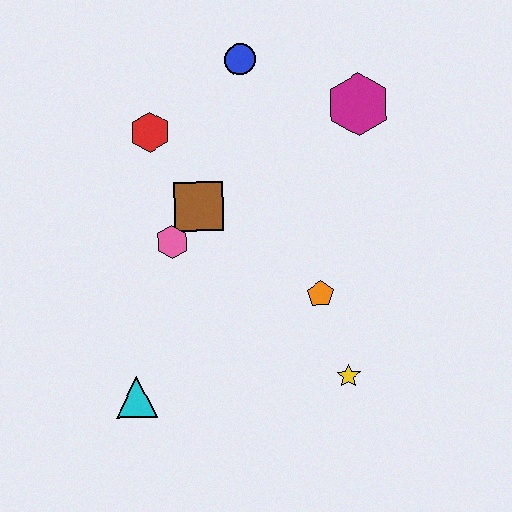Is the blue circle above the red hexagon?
Yes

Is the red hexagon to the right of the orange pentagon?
No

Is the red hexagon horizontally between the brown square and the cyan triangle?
Yes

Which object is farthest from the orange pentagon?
The blue circle is farthest from the orange pentagon.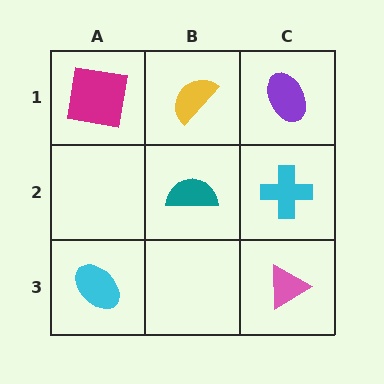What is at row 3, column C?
A pink triangle.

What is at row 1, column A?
A magenta square.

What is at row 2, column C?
A cyan cross.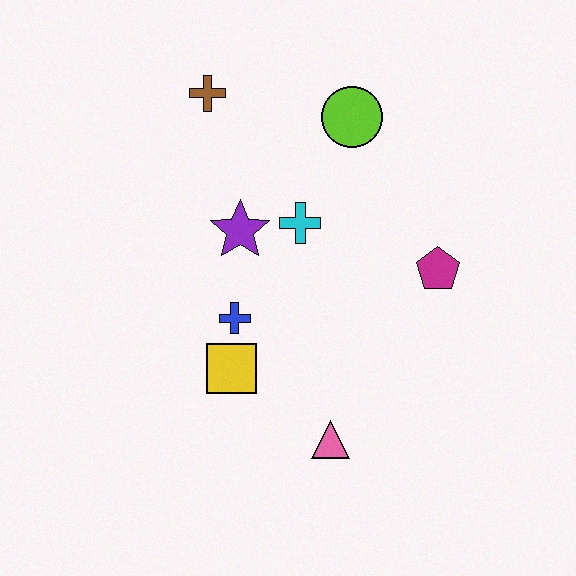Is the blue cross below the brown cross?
Yes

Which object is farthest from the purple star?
The pink triangle is farthest from the purple star.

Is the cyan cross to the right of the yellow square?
Yes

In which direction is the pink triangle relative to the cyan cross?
The pink triangle is below the cyan cross.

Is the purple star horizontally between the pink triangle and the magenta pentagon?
No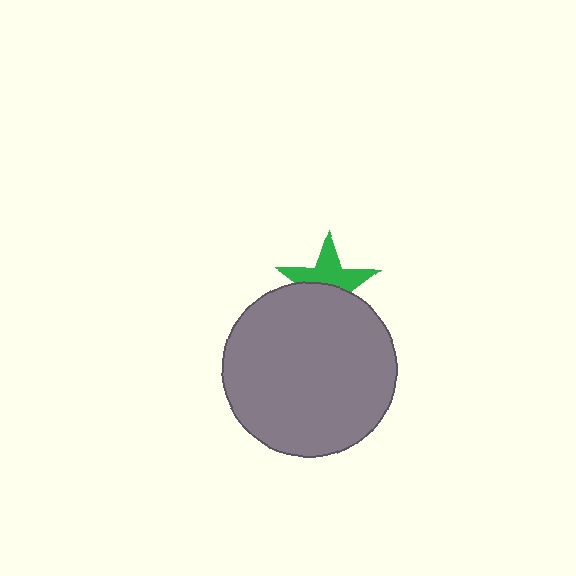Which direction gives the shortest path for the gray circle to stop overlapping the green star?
Moving down gives the shortest separation.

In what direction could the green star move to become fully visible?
The green star could move up. That would shift it out from behind the gray circle entirely.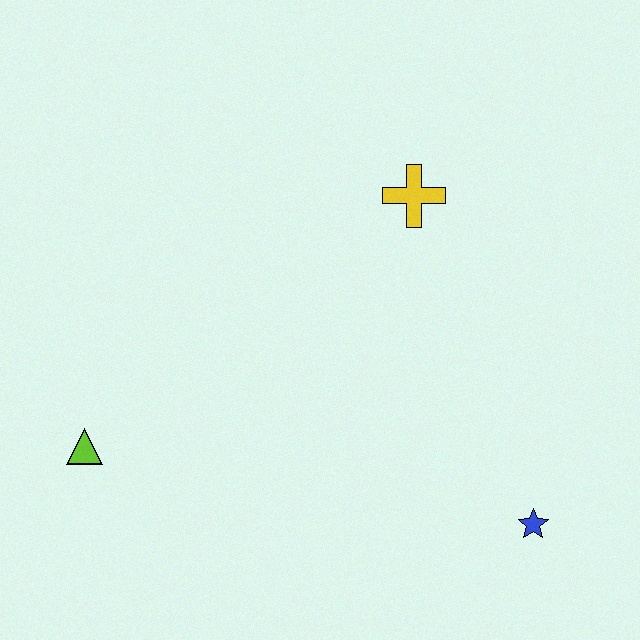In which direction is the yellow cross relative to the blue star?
The yellow cross is above the blue star.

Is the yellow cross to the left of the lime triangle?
No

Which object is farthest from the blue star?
The lime triangle is farthest from the blue star.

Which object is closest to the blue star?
The yellow cross is closest to the blue star.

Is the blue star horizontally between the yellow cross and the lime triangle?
No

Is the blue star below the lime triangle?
Yes